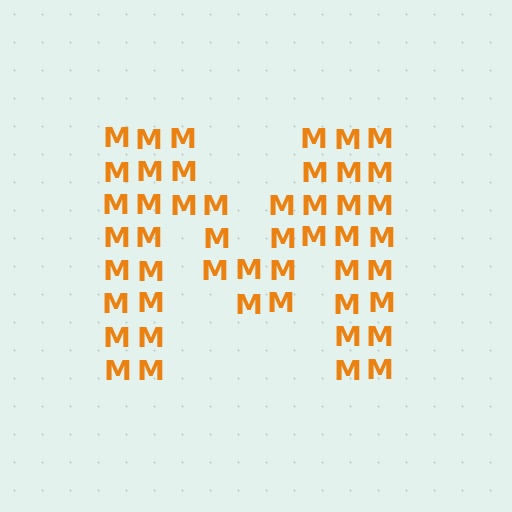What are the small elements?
The small elements are letter M's.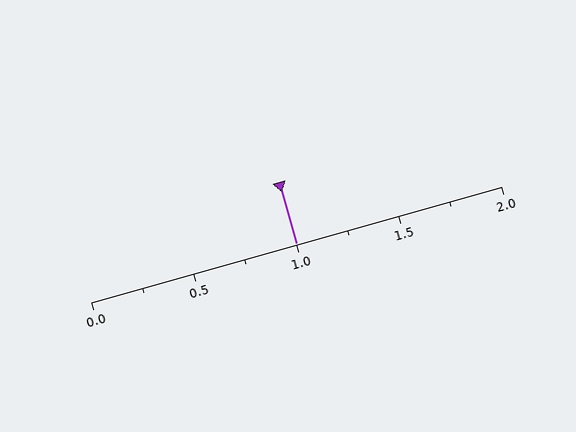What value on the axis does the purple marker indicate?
The marker indicates approximately 1.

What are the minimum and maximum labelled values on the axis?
The axis runs from 0.0 to 2.0.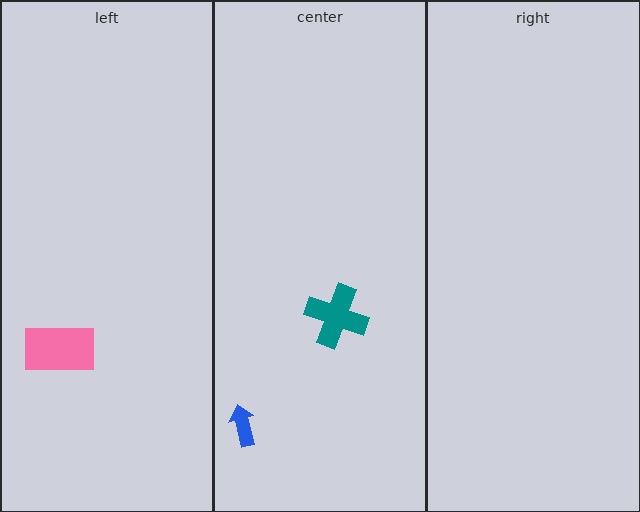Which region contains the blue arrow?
The center region.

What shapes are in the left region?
The pink rectangle.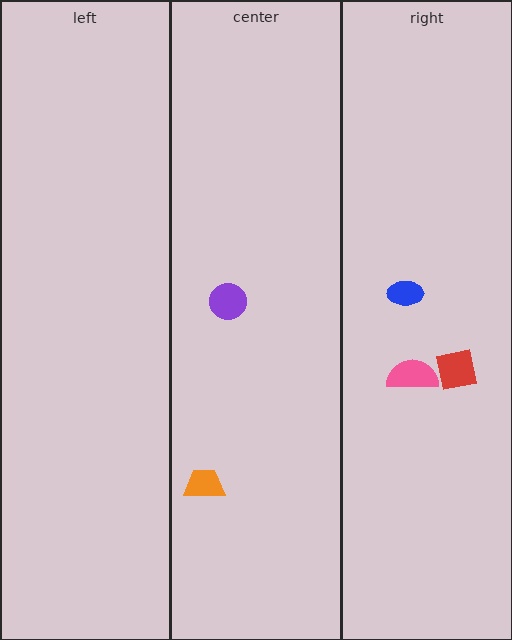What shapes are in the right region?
The red square, the pink semicircle, the blue ellipse.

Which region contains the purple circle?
The center region.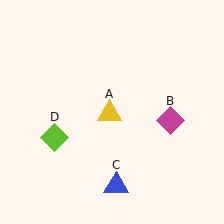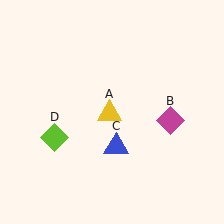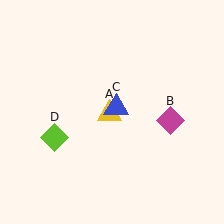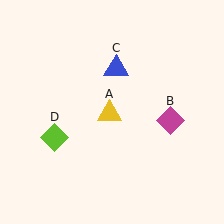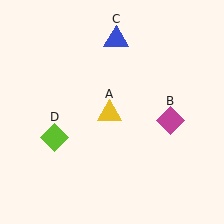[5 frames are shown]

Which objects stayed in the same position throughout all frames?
Yellow triangle (object A) and magenta diamond (object B) and lime diamond (object D) remained stationary.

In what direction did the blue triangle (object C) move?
The blue triangle (object C) moved up.